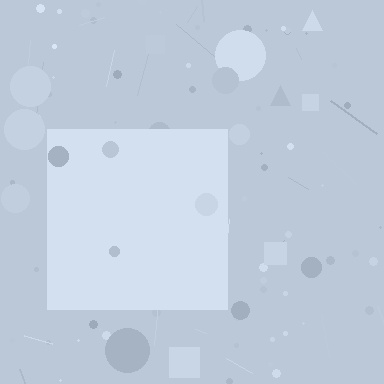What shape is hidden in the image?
A square is hidden in the image.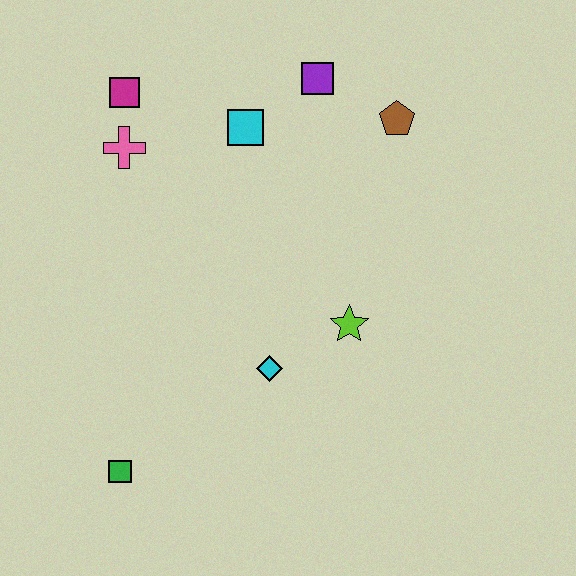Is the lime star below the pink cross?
Yes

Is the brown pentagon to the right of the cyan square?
Yes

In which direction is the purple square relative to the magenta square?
The purple square is to the right of the magenta square.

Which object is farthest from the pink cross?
The green square is farthest from the pink cross.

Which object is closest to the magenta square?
The pink cross is closest to the magenta square.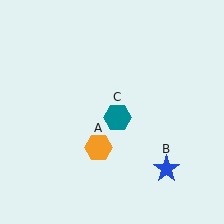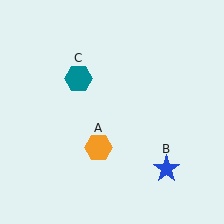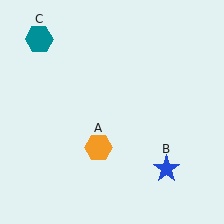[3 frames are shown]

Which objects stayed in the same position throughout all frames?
Orange hexagon (object A) and blue star (object B) remained stationary.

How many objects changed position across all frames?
1 object changed position: teal hexagon (object C).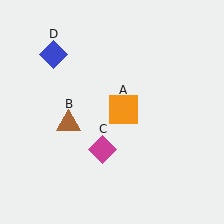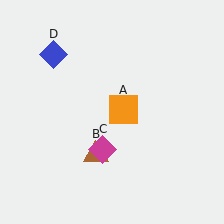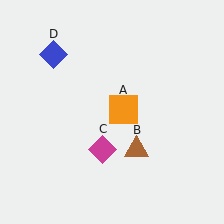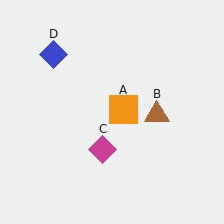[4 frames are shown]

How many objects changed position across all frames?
1 object changed position: brown triangle (object B).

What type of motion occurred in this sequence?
The brown triangle (object B) rotated counterclockwise around the center of the scene.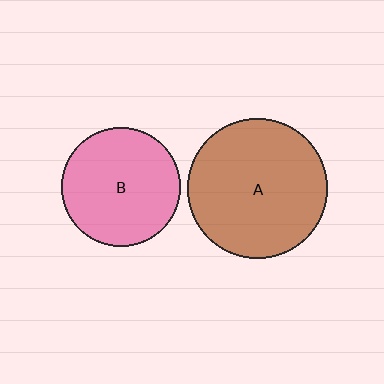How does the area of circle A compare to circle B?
Approximately 1.4 times.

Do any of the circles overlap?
No, none of the circles overlap.